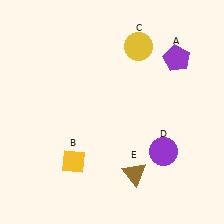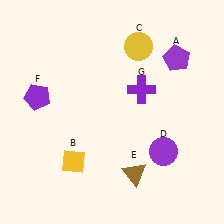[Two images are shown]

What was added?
A purple pentagon (F), a purple cross (G) were added in Image 2.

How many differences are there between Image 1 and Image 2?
There are 2 differences between the two images.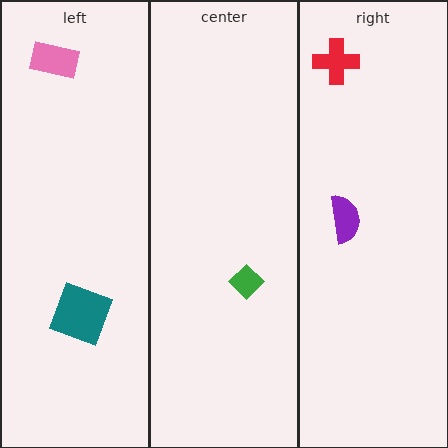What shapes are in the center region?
The green diamond.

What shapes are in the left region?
The teal square, the pink rectangle.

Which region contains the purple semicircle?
The right region.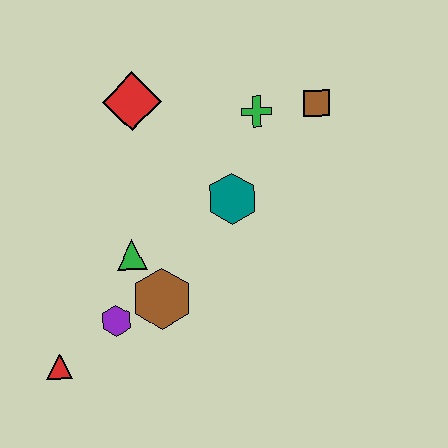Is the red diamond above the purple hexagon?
Yes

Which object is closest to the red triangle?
The purple hexagon is closest to the red triangle.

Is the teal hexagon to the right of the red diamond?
Yes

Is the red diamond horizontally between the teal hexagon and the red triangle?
Yes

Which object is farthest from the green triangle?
The brown square is farthest from the green triangle.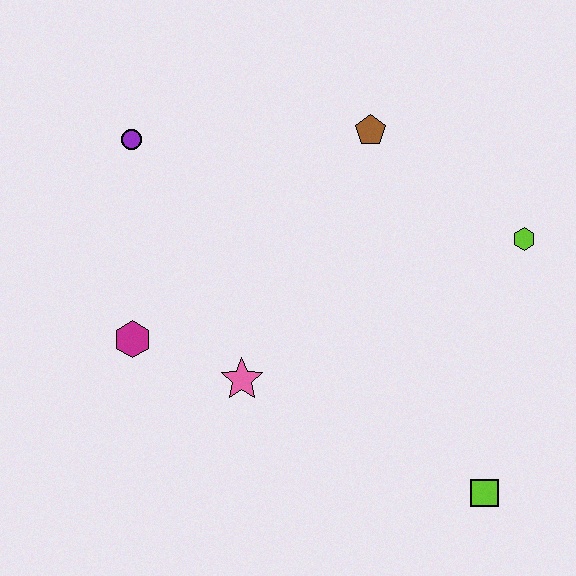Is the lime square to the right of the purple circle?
Yes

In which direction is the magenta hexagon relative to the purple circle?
The magenta hexagon is below the purple circle.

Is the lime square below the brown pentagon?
Yes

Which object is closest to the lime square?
The lime hexagon is closest to the lime square.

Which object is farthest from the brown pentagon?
The lime square is farthest from the brown pentagon.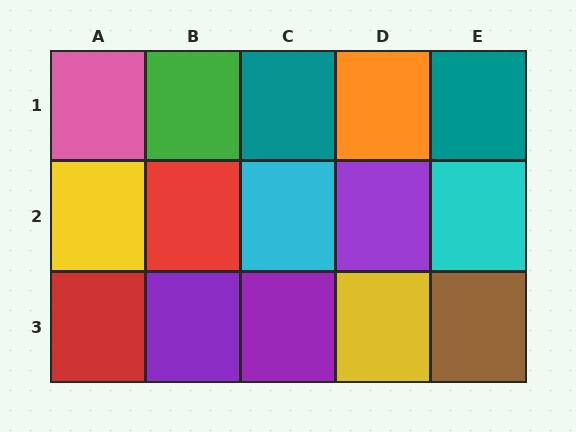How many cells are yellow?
2 cells are yellow.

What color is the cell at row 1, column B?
Green.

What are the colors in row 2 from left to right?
Yellow, red, cyan, purple, cyan.